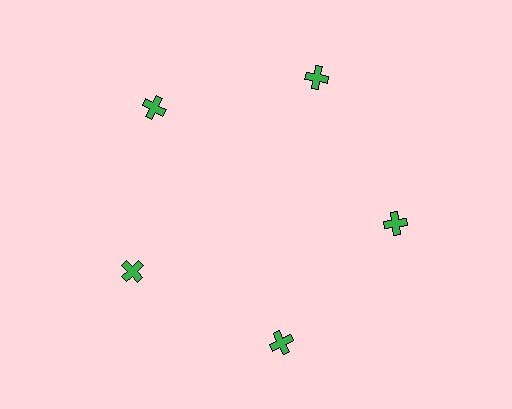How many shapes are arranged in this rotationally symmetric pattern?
There are 5 shapes, arranged in 5 groups of 1.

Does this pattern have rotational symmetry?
Yes, this pattern has 5-fold rotational symmetry. It looks the same after rotating 72 degrees around the center.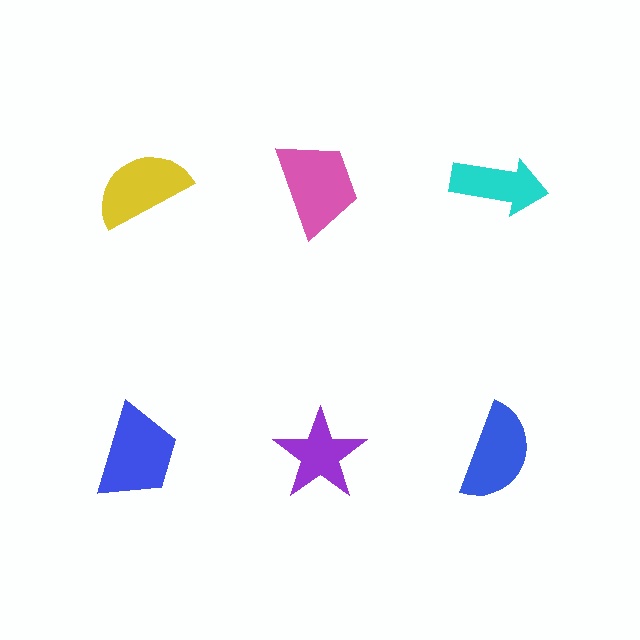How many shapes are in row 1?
3 shapes.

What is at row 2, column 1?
A blue trapezoid.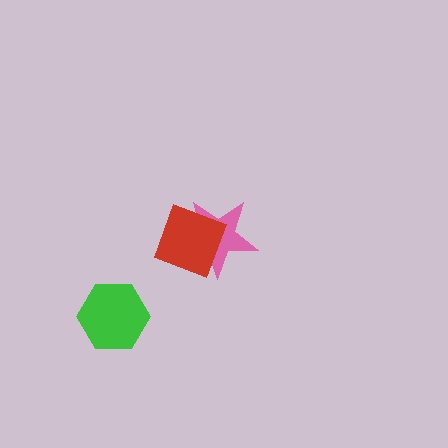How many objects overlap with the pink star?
1 object overlaps with the pink star.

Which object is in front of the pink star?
The red square is in front of the pink star.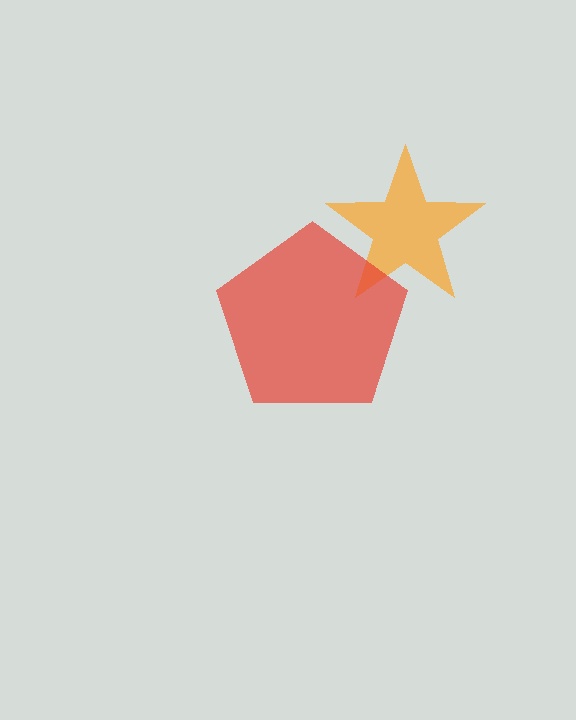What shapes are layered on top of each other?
The layered shapes are: an orange star, a red pentagon.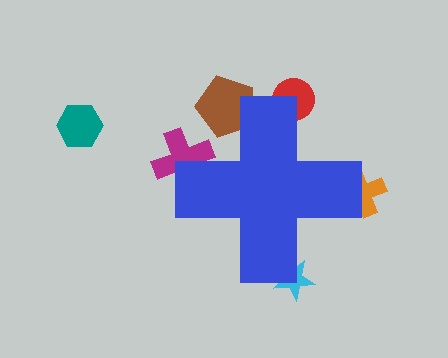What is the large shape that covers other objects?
A blue cross.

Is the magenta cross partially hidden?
Yes, the magenta cross is partially hidden behind the blue cross.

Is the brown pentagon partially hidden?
Yes, the brown pentagon is partially hidden behind the blue cross.